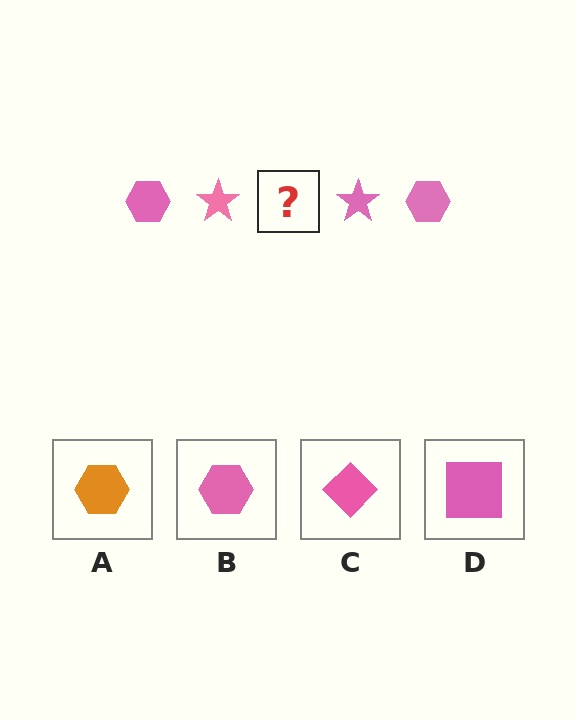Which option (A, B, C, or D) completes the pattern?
B.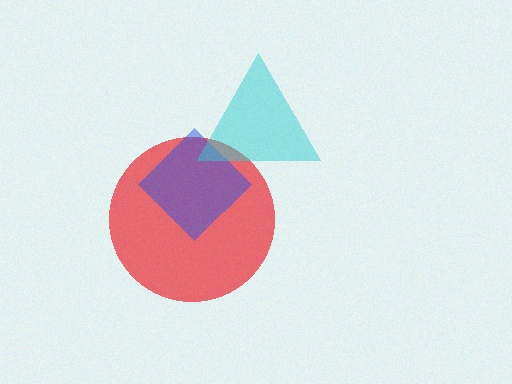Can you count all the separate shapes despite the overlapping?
Yes, there are 3 separate shapes.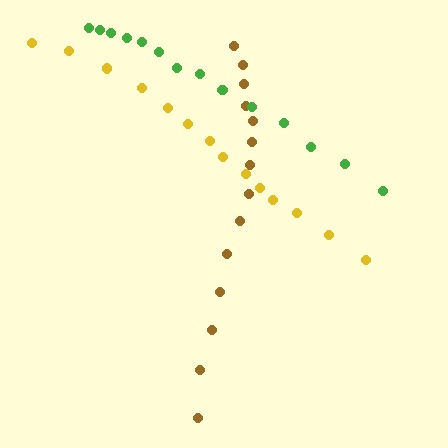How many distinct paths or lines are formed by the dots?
There are 3 distinct paths.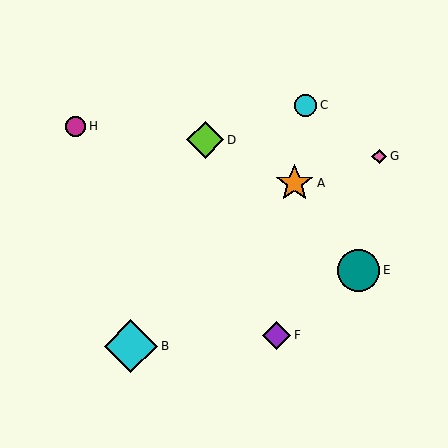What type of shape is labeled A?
Shape A is an orange star.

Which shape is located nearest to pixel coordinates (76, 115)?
The magenta circle (labeled H) at (75, 126) is nearest to that location.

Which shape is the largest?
The cyan diamond (labeled B) is the largest.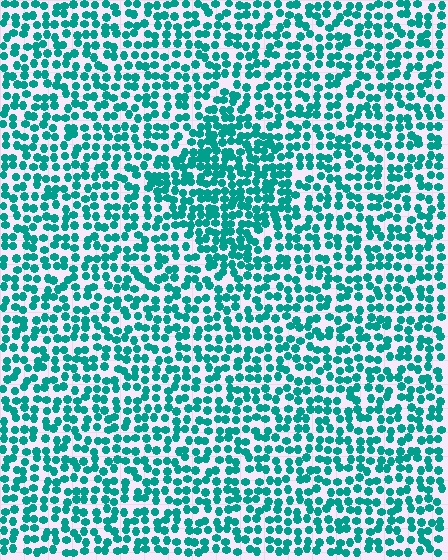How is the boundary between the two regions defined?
The boundary is defined by a change in element density (approximately 1.5x ratio). All elements are the same color, size, and shape.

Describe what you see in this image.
The image contains small teal elements arranged at two different densities. A diamond-shaped region is visible where the elements are more densely packed than the surrounding area.